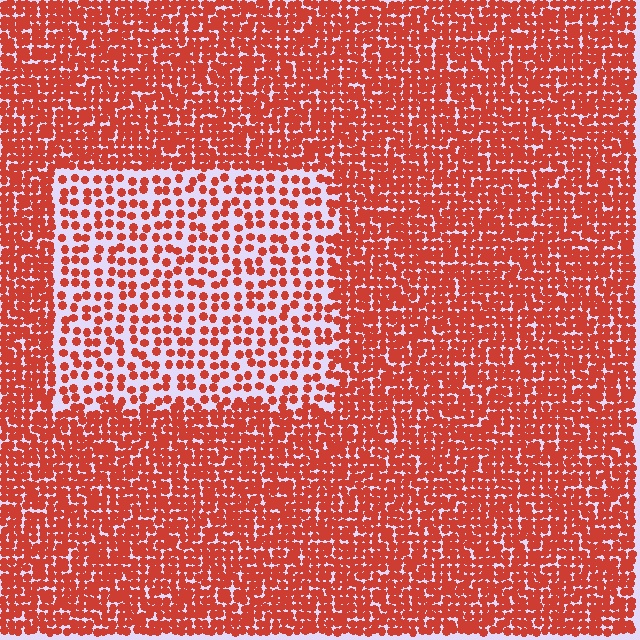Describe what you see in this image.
The image contains small red elements arranged at two different densities. A rectangle-shaped region is visible where the elements are less densely packed than the surrounding area.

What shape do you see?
I see a rectangle.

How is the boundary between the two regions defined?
The boundary is defined by a change in element density (approximately 2.2x ratio). All elements are the same color, size, and shape.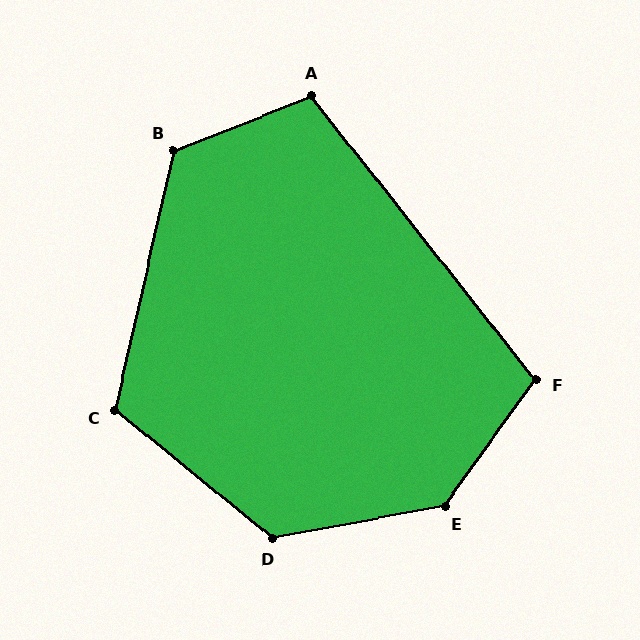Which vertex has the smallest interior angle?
F, at approximately 106 degrees.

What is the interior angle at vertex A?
Approximately 107 degrees (obtuse).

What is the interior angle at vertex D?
Approximately 130 degrees (obtuse).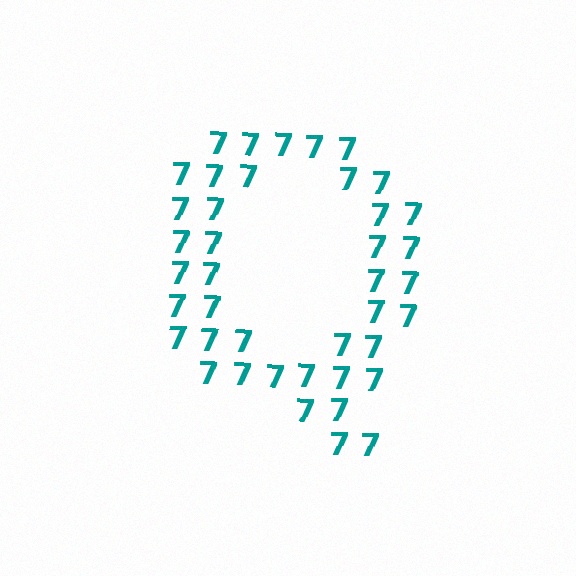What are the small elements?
The small elements are digit 7's.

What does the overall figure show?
The overall figure shows the letter Q.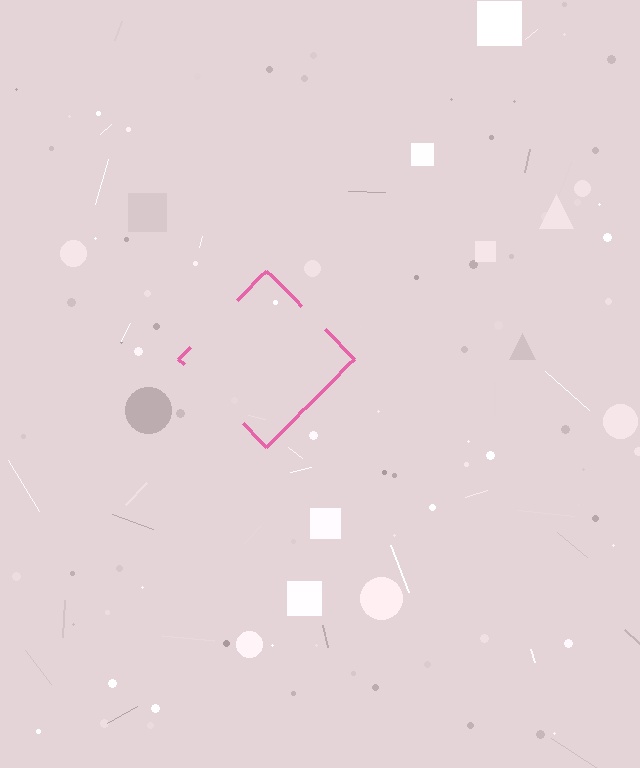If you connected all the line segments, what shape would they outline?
They would outline a diamond.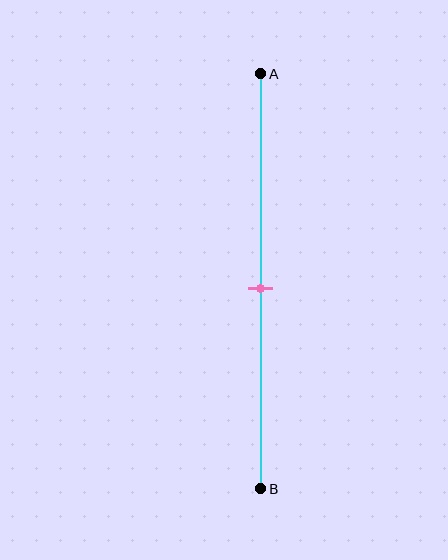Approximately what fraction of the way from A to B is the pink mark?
The pink mark is approximately 50% of the way from A to B.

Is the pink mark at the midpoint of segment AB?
Yes, the mark is approximately at the midpoint.